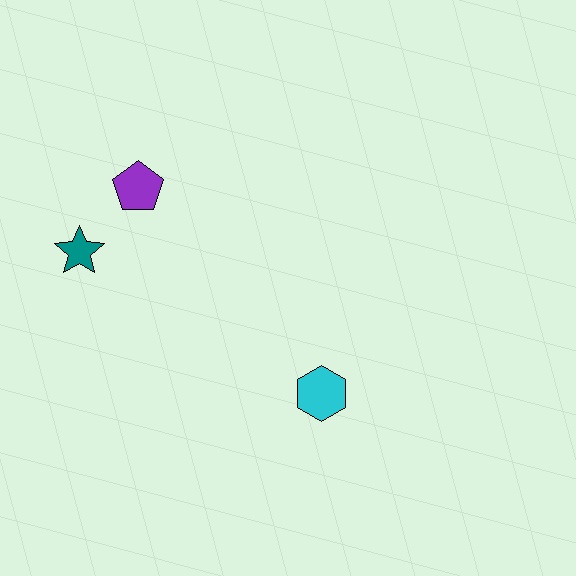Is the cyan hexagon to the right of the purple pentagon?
Yes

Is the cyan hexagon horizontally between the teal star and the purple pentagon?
No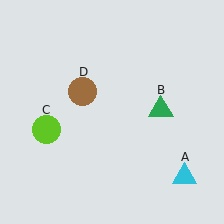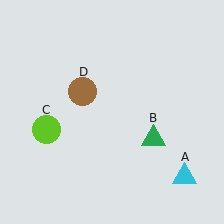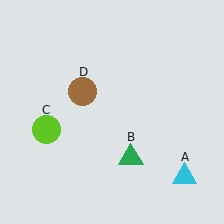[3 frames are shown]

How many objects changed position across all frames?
1 object changed position: green triangle (object B).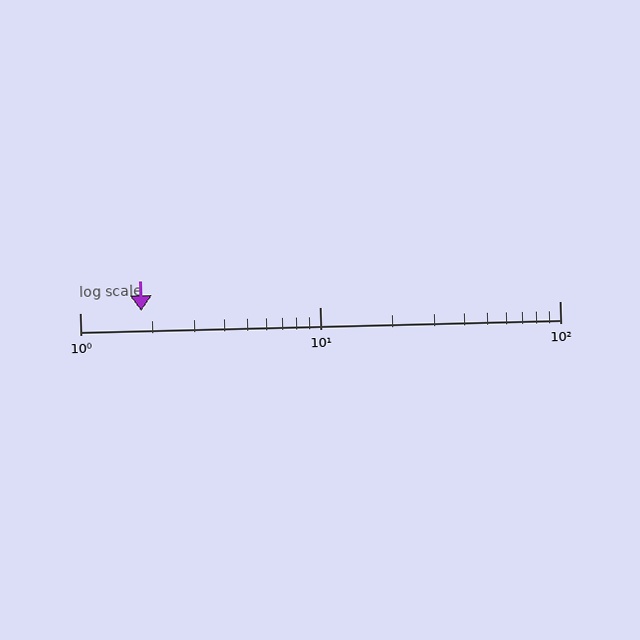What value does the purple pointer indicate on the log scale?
The pointer indicates approximately 1.8.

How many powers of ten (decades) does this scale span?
The scale spans 2 decades, from 1 to 100.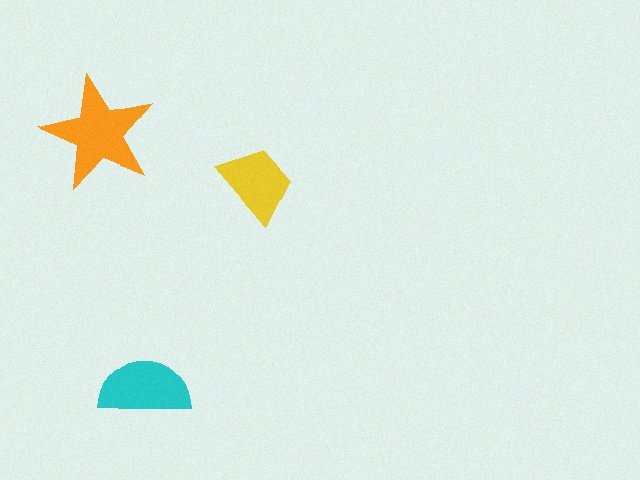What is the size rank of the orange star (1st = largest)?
1st.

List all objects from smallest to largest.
The yellow trapezoid, the cyan semicircle, the orange star.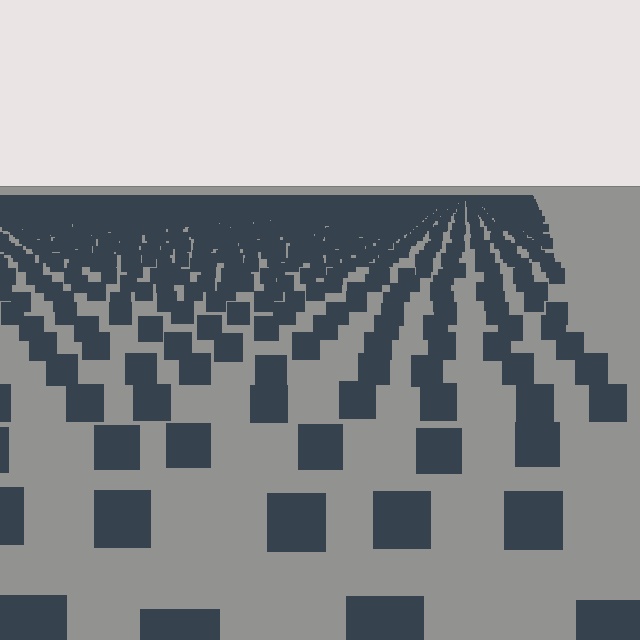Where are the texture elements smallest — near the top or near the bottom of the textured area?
Near the top.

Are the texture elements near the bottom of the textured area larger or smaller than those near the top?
Larger. Near the bottom, elements are closer to the viewer and appear at a bigger on-screen size.